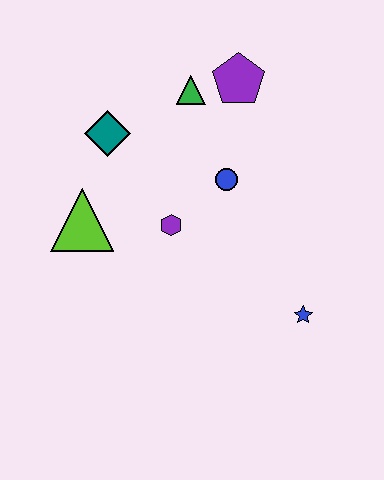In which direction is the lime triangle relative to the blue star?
The lime triangle is to the left of the blue star.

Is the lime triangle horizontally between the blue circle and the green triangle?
No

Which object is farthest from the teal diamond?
The blue star is farthest from the teal diamond.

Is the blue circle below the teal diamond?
Yes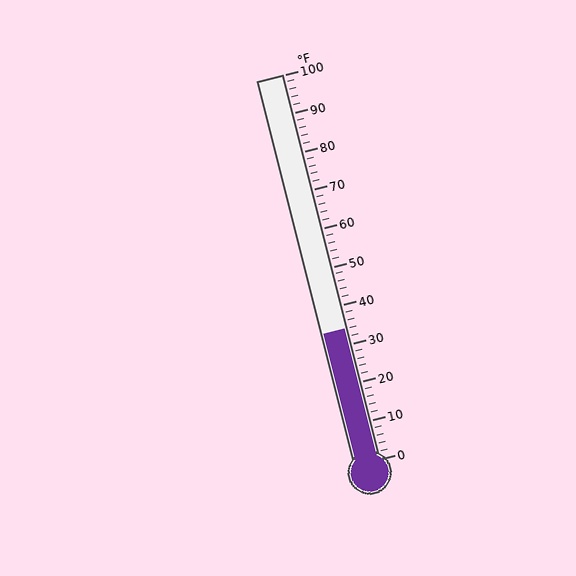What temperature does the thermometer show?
The thermometer shows approximately 34°F.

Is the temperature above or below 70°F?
The temperature is below 70°F.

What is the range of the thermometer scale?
The thermometer scale ranges from 0°F to 100°F.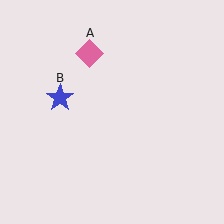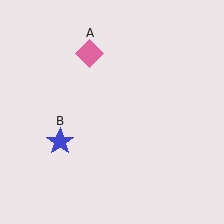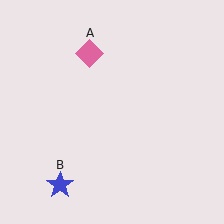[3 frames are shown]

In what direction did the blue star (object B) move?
The blue star (object B) moved down.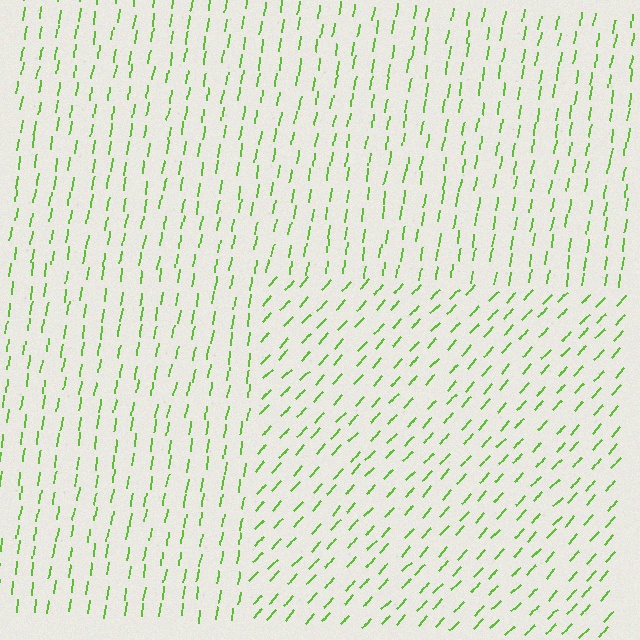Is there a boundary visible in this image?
Yes, there is a texture boundary formed by a change in line orientation.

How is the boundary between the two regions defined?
The boundary is defined purely by a change in line orientation (approximately 33 degrees difference). All lines are the same color and thickness.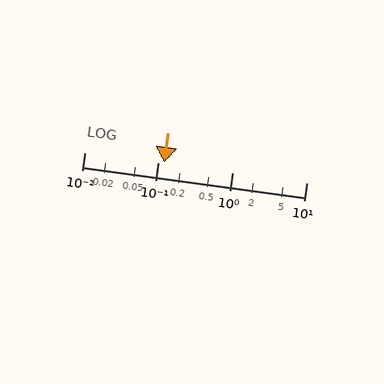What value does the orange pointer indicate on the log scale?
The pointer indicates approximately 0.12.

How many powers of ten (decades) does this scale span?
The scale spans 3 decades, from 0.01 to 10.